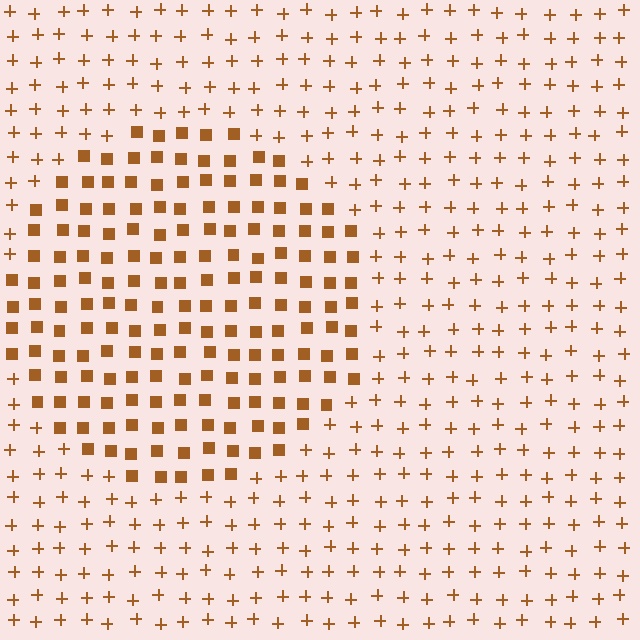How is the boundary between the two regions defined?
The boundary is defined by a change in element shape: squares inside vs. plus signs outside. All elements share the same color and spacing.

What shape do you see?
I see a circle.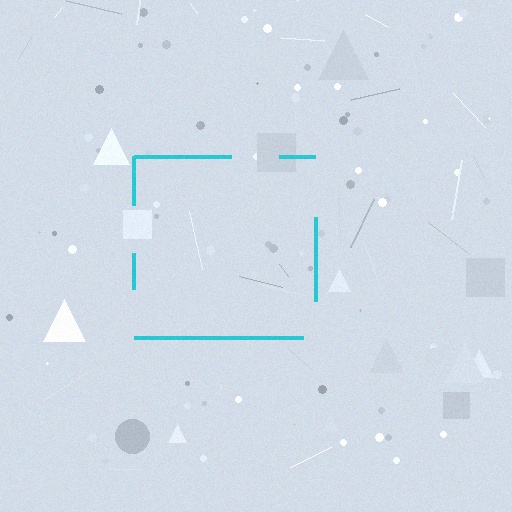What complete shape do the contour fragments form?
The contour fragments form a square.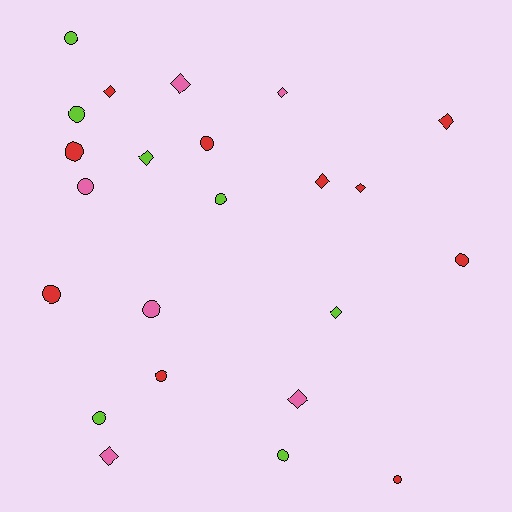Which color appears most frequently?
Red, with 10 objects.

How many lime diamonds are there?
There are 2 lime diamonds.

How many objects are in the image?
There are 23 objects.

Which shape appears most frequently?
Circle, with 13 objects.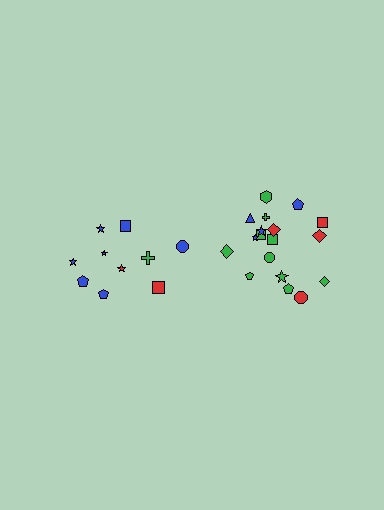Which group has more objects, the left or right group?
The right group.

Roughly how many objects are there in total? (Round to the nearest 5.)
Roughly 30 objects in total.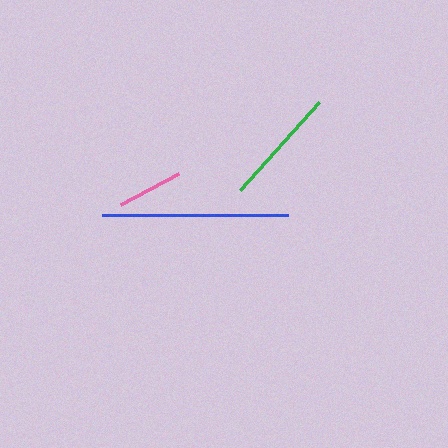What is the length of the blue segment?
The blue segment is approximately 186 pixels long.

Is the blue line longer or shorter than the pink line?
The blue line is longer than the pink line.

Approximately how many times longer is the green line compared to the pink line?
The green line is approximately 1.8 times the length of the pink line.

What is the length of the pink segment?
The pink segment is approximately 66 pixels long.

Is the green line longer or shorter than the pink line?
The green line is longer than the pink line.